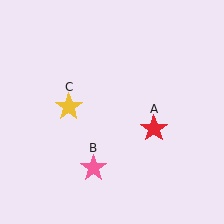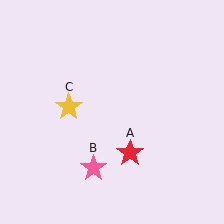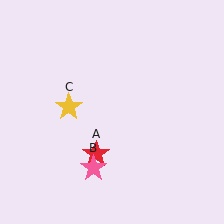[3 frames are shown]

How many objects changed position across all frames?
1 object changed position: red star (object A).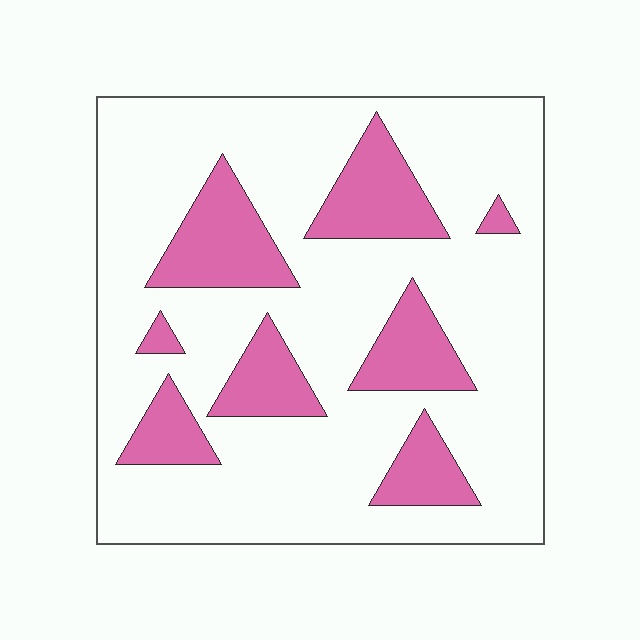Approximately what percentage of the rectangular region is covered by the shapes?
Approximately 25%.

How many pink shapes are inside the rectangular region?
8.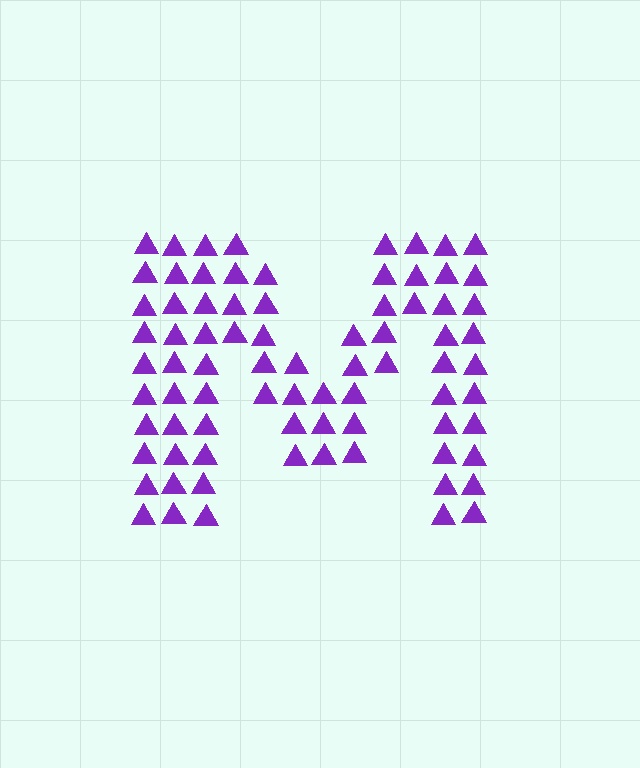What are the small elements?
The small elements are triangles.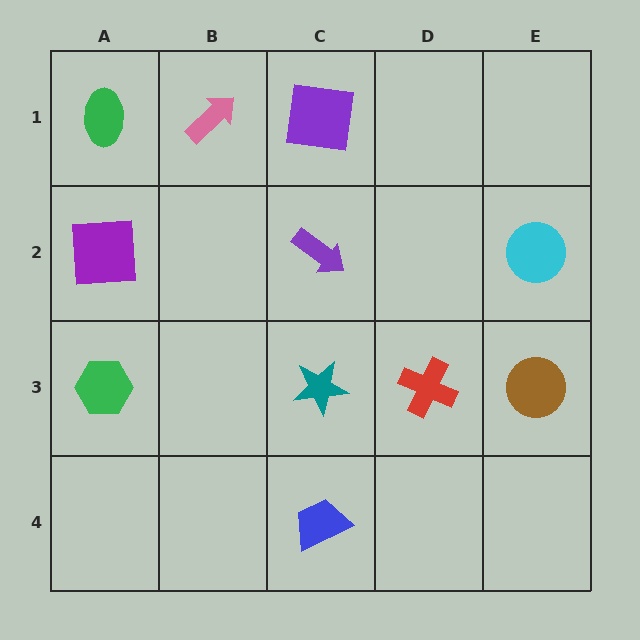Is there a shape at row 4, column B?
No, that cell is empty.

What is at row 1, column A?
A green ellipse.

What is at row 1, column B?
A pink arrow.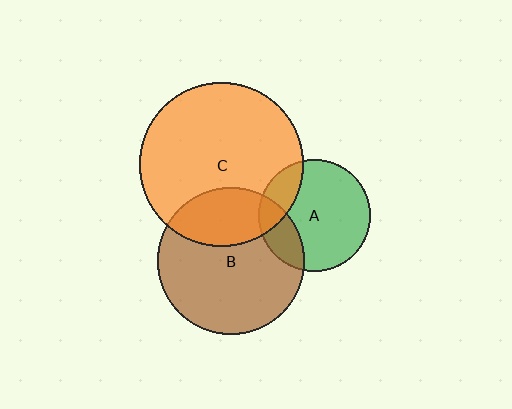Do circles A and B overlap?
Yes.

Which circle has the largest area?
Circle C (orange).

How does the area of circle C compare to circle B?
Approximately 1.2 times.